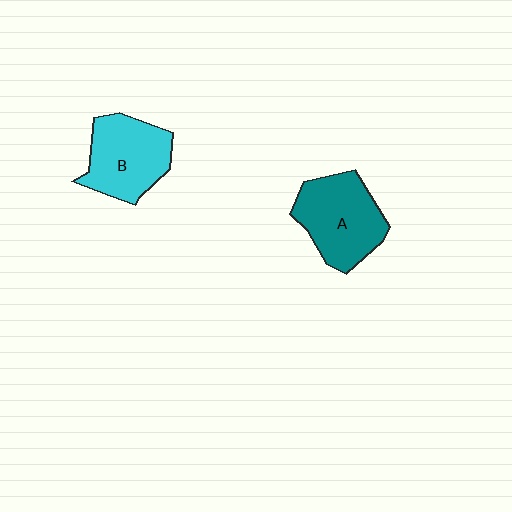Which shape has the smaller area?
Shape B (cyan).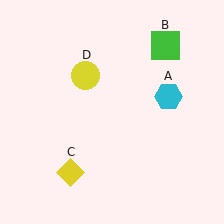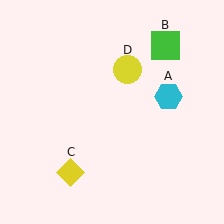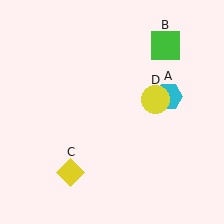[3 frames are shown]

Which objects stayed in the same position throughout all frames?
Cyan hexagon (object A) and green square (object B) and yellow diamond (object C) remained stationary.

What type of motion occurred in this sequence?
The yellow circle (object D) rotated clockwise around the center of the scene.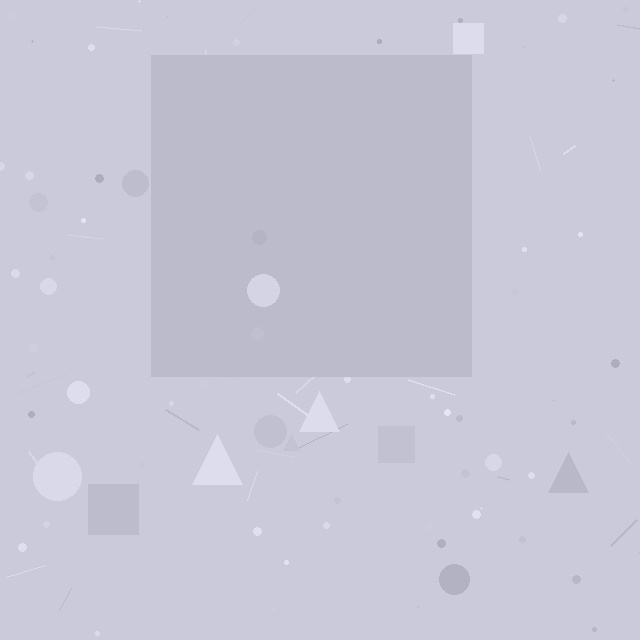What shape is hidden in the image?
A square is hidden in the image.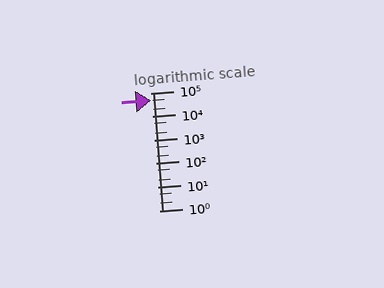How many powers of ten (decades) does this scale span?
The scale spans 5 decades, from 1 to 100000.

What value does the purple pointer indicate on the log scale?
The pointer indicates approximately 50000.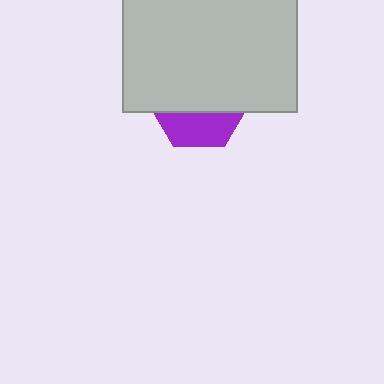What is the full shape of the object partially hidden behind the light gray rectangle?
The partially hidden object is a purple hexagon.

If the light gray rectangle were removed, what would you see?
You would see the complete purple hexagon.